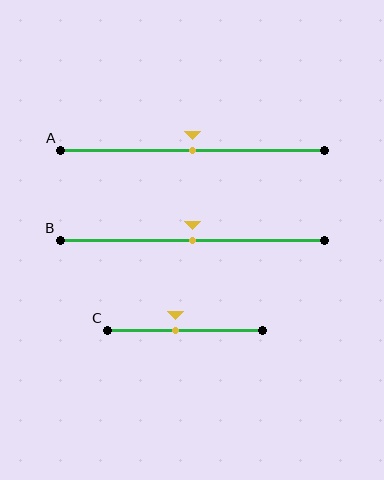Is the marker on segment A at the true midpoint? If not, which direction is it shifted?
Yes, the marker on segment A is at the true midpoint.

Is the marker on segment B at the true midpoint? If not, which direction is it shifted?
Yes, the marker on segment B is at the true midpoint.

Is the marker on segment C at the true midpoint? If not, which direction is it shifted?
No, the marker on segment C is shifted to the left by about 6% of the segment length.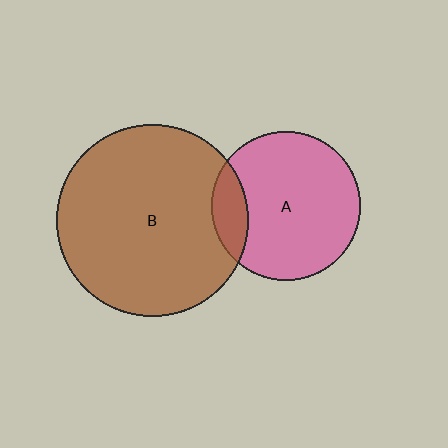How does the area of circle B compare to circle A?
Approximately 1.7 times.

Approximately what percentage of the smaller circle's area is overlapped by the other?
Approximately 15%.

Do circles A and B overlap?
Yes.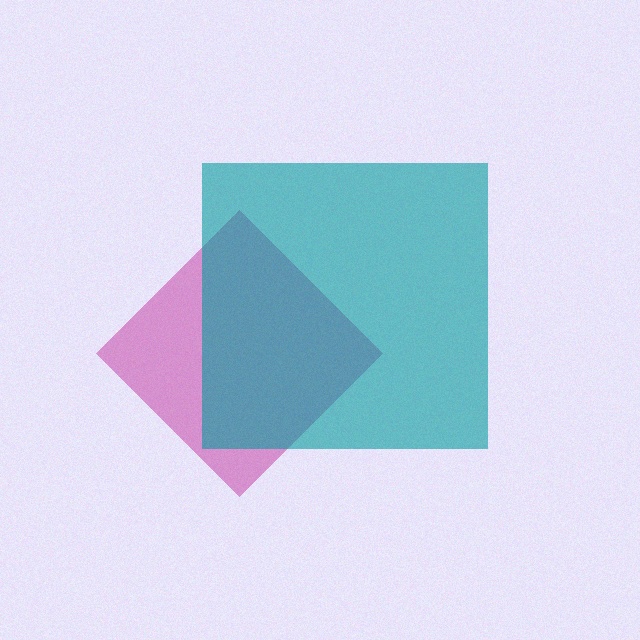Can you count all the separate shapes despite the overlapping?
Yes, there are 2 separate shapes.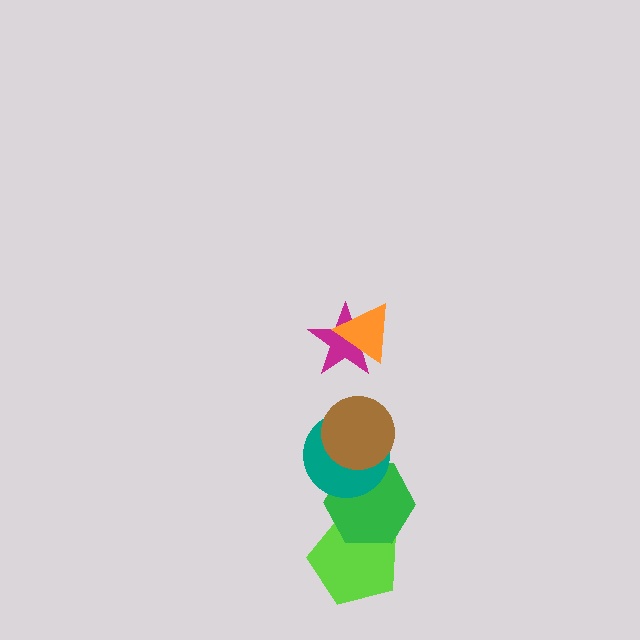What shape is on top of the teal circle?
The brown circle is on top of the teal circle.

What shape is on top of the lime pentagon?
The green hexagon is on top of the lime pentagon.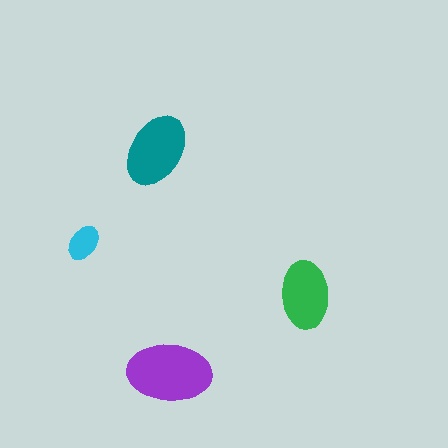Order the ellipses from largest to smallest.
the purple one, the teal one, the green one, the cyan one.